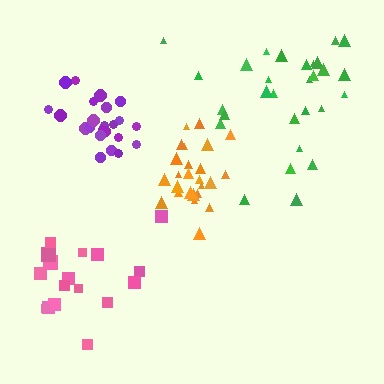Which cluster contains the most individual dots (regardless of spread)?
Green (29).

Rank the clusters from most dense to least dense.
purple, orange, pink, green.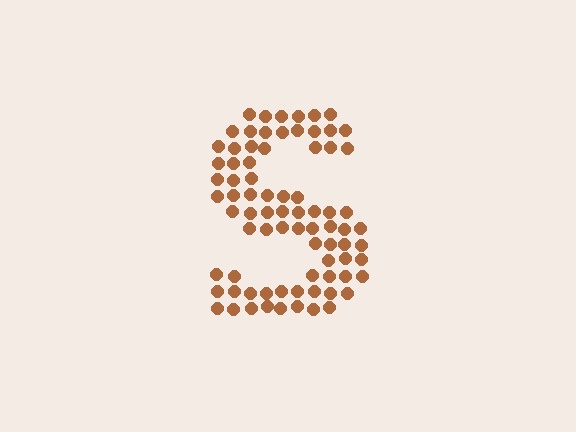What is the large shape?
The large shape is the letter S.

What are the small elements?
The small elements are circles.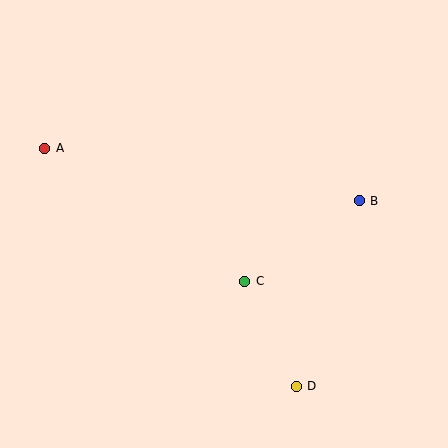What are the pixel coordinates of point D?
Point D is at (296, 386).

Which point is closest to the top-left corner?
Point A is closest to the top-left corner.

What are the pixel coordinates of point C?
Point C is at (245, 281).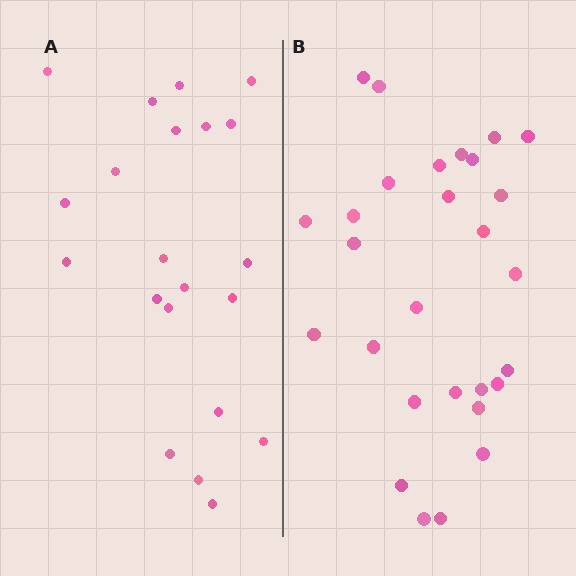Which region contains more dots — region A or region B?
Region B (the right region) has more dots.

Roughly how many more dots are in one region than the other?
Region B has roughly 8 or so more dots than region A.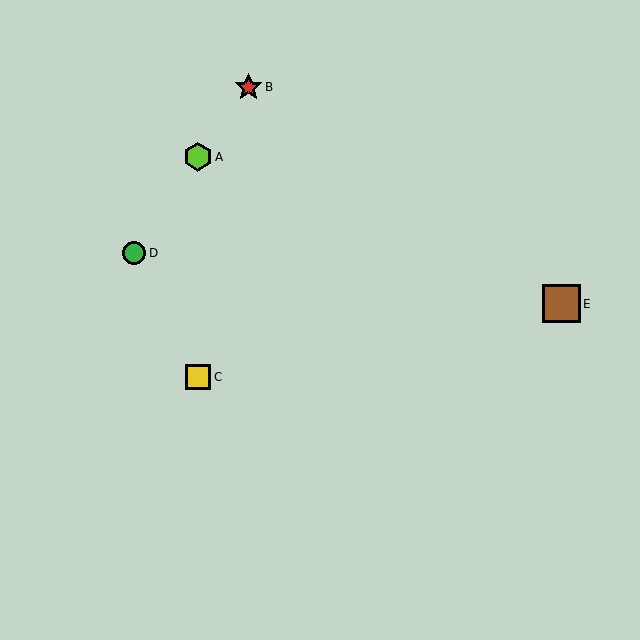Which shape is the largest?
The brown square (labeled E) is the largest.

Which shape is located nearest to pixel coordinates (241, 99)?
The red star (labeled B) at (249, 87) is nearest to that location.